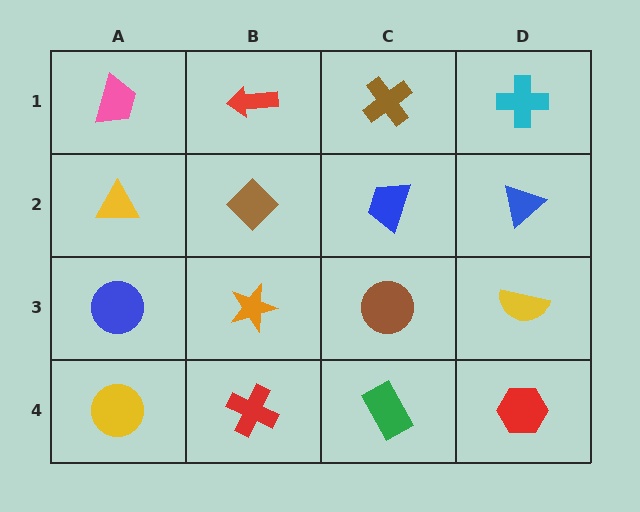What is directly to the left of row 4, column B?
A yellow circle.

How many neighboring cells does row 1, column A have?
2.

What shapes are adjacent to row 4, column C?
A brown circle (row 3, column C), a red cross (row 4, column B), a red hexagon (row 4, column D).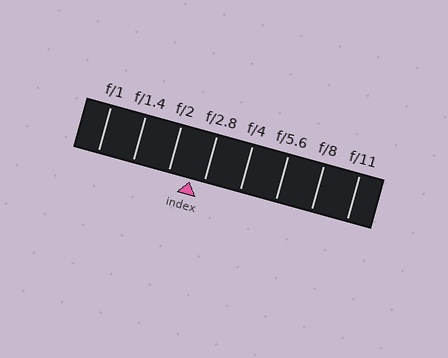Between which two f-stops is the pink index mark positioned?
The index mark is between f/2 and f/2.8.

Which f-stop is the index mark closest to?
The index mark is closest to f/2.8.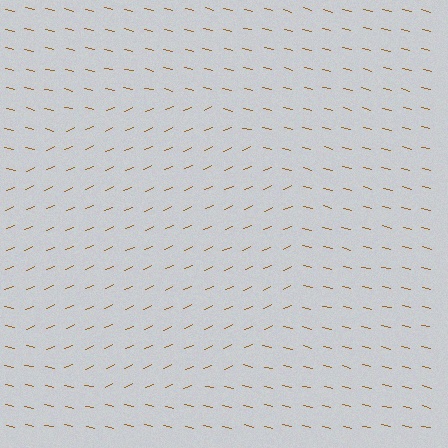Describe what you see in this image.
The image is filled with small brown line segments. A circle region in the image has lines oriented differently from the surrounding lines, creating a visible texture boundary.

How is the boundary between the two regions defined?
The boundary is defined purely by a change in line orientation (approximately 37 degrees difference). All lines are the same color and thickness.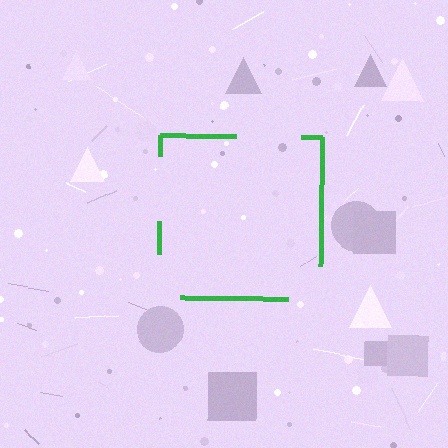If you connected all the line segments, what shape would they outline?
They would outline a square.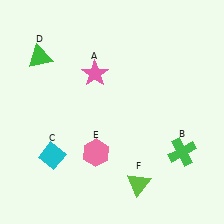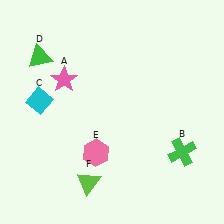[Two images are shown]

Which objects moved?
The objects that moved are: the pink star (A), the cyan diamond (C), the lime triangle (F).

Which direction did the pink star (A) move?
The pink star (A) moved left.